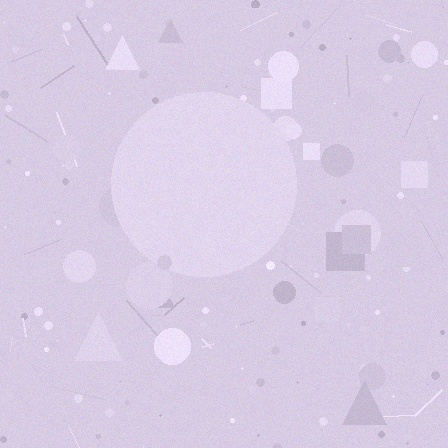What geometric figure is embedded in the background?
A circle is embedded in the background.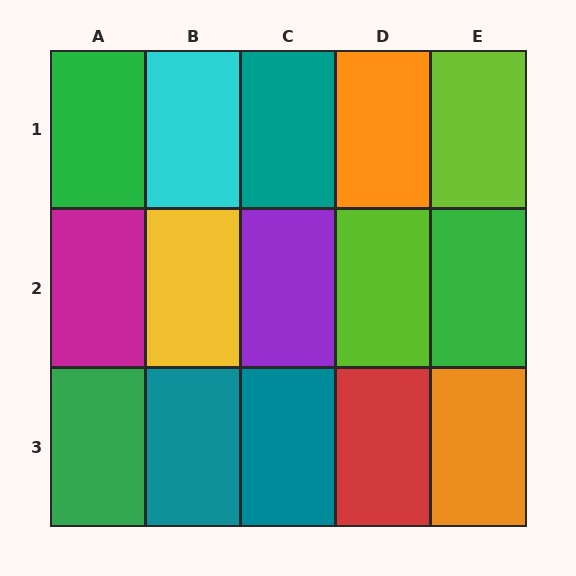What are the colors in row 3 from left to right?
Green, teal, teal, red, orange.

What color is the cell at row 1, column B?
Cyan.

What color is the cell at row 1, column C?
Teal.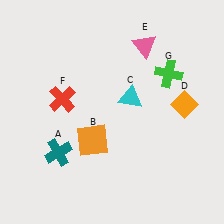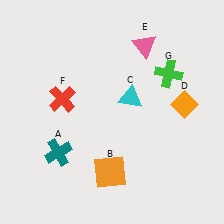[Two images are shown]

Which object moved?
The orange square (B) moved down.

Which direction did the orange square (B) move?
The orange square (B) moved down.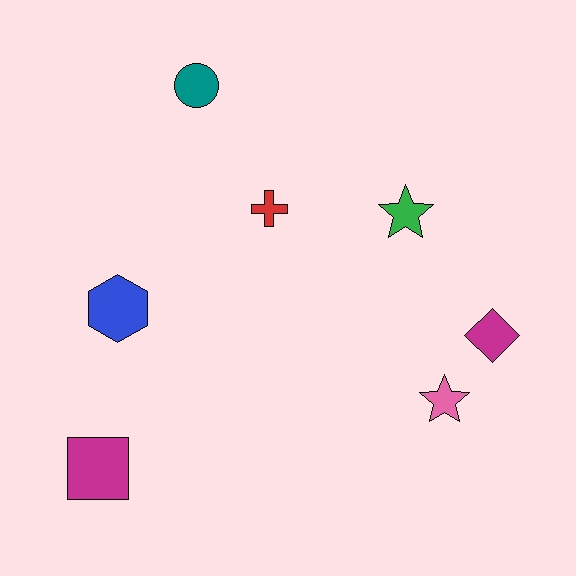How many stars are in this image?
There are 2 stars.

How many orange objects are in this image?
There are no orange objects.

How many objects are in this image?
There are 7 objects.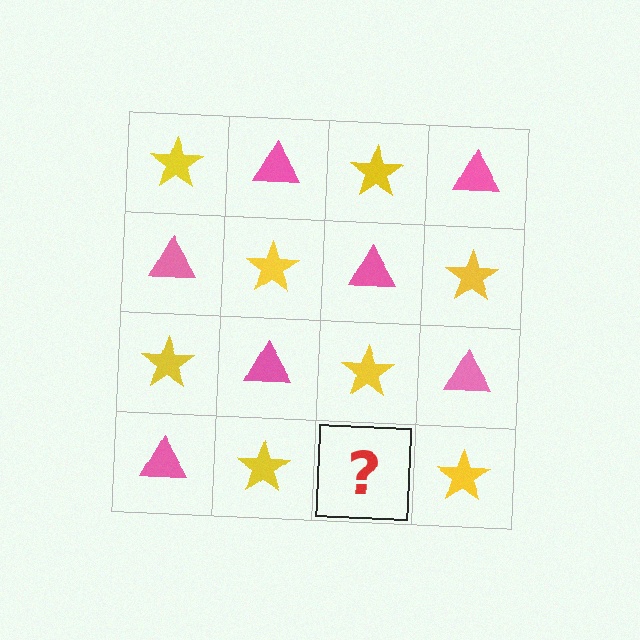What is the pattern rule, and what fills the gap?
The rule is that it alternates yellow star and pink triangle in a checkerboard pattern. The gap should be filled with a pink triangle.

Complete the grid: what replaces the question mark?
The question mark should be replaced with a pink triangle.